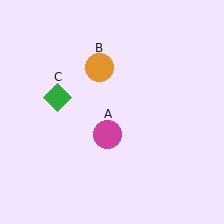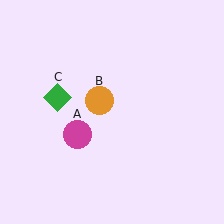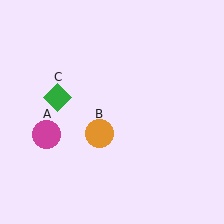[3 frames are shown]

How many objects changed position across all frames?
2 objects changed position: magenta circle (object A), orange circle (object B).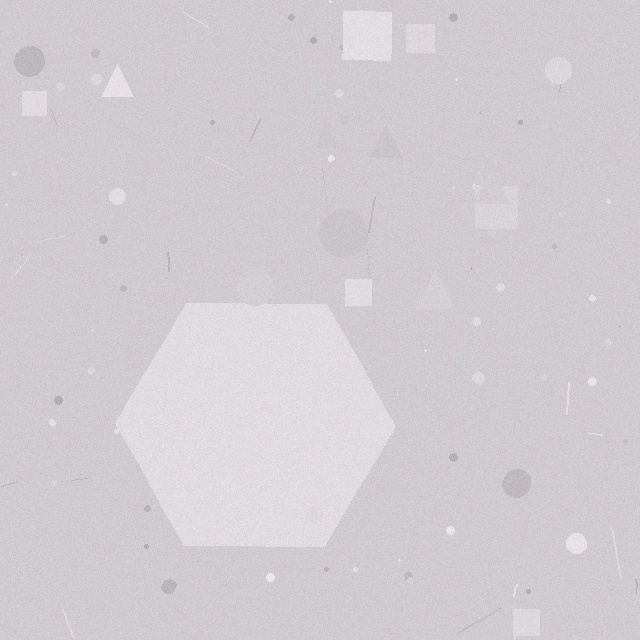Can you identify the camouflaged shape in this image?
The camouflaged shape is a hexagon.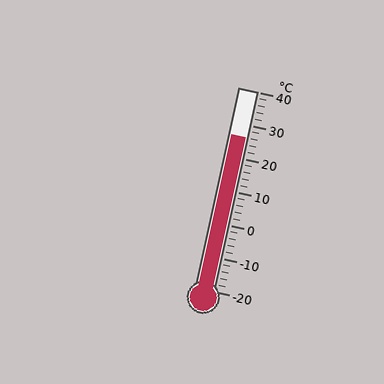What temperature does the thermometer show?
The thermometer shows approximately 26°C.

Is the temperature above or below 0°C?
The temperature is above 0°C.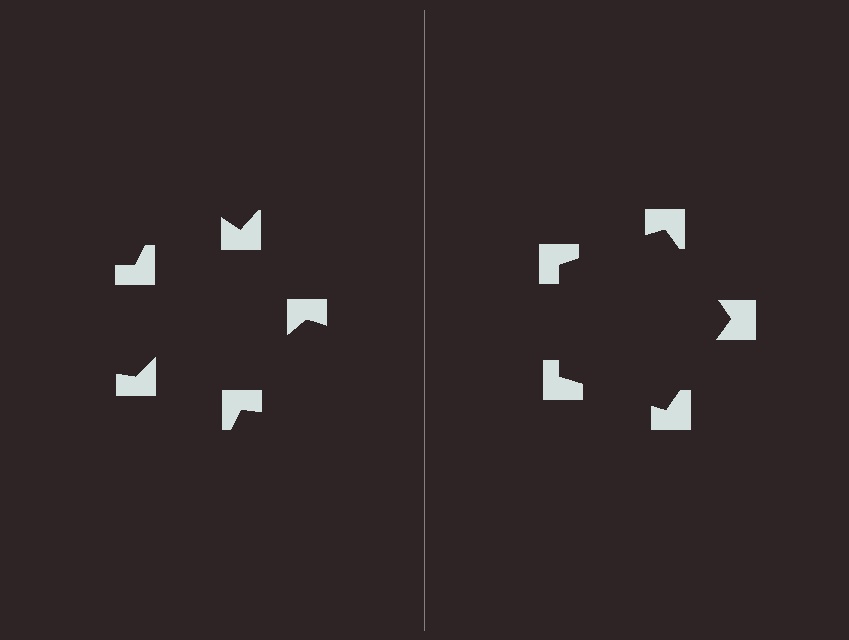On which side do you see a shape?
An illusory pentagon appears on the right side. On the left side the wedge cuts are rotated, so no coherent shape forms.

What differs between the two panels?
The notched squares are positioned identically on both sides; only the wedge orientations differ. On the right they align to a pentagon; on the left they are misaligned.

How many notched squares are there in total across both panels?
10 — 5 on each side.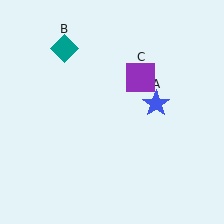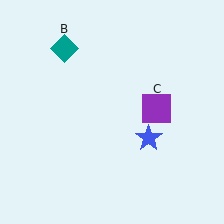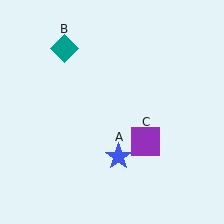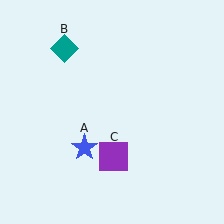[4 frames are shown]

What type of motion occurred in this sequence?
The blue star (object A), purple square (object C) rotated clockwise around the center of the scene.